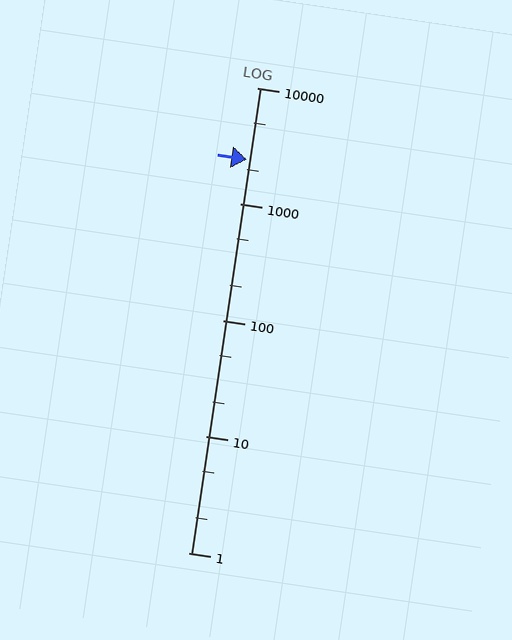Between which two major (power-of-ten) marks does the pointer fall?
The pointer is between 1000 and 10000.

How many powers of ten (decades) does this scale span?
The scale spans 4 decades, from 1 to 10000.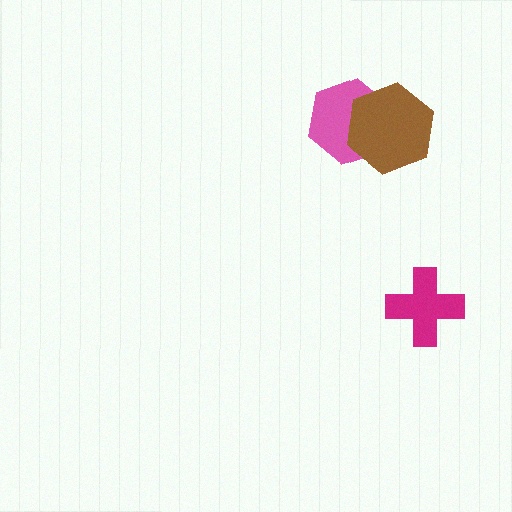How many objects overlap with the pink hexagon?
1 object overlaps with the pink hexagon.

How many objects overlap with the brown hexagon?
1 object overlaps with the brown hexagon.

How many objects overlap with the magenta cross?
0 objects overlap with the magenta cross.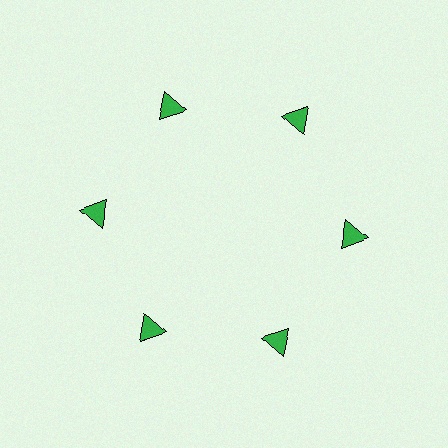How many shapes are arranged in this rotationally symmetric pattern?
There are 6 shapes, arranged in 6 groups of 1.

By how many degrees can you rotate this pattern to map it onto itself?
The pattern maps onto itself every 60 degrees of rotation.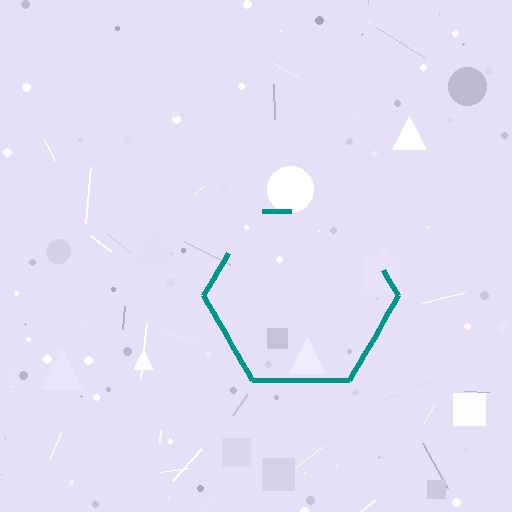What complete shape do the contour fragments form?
The contour fragments form a hexagon.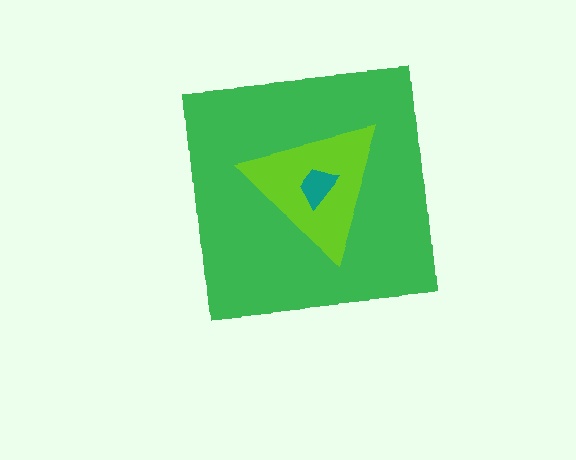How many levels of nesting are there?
3.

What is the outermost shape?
The green square.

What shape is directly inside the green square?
The lime triangle.